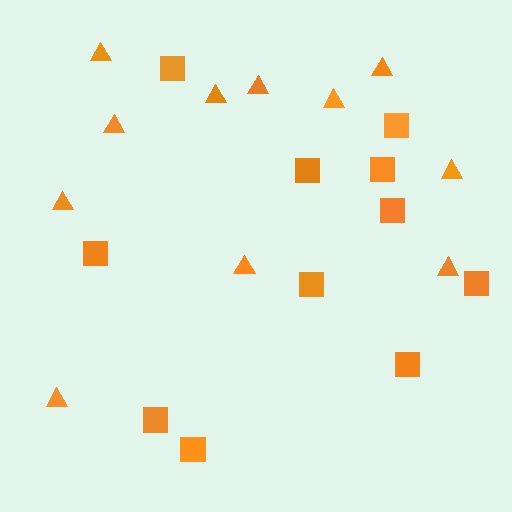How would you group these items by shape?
There are 2 groups: one group of squares (11) and one group of triangles (11).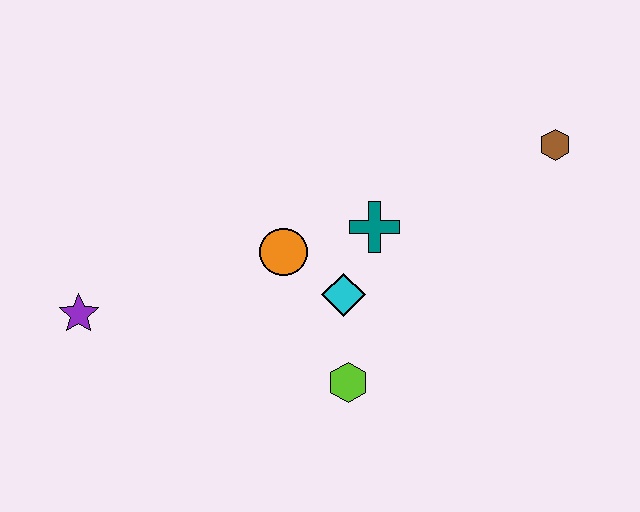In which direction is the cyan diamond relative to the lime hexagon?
The cyan diamond is above the lime hexagon.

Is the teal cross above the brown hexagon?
No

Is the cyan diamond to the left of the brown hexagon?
Yes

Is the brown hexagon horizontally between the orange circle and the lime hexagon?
No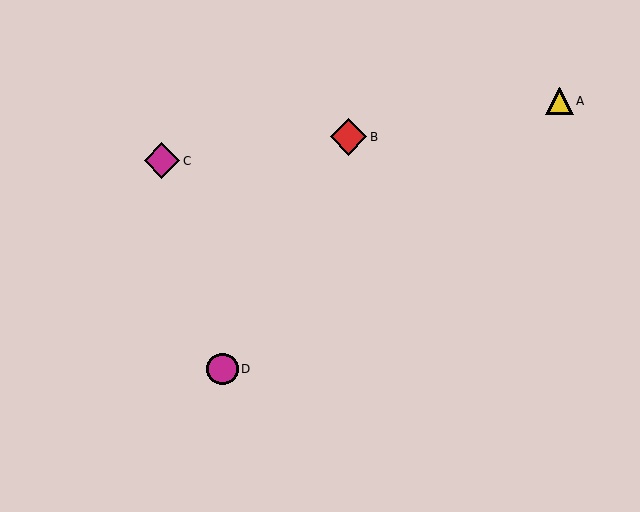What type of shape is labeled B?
Shape B is a red diamond.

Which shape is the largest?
The red diamond (labeled B) is the largest.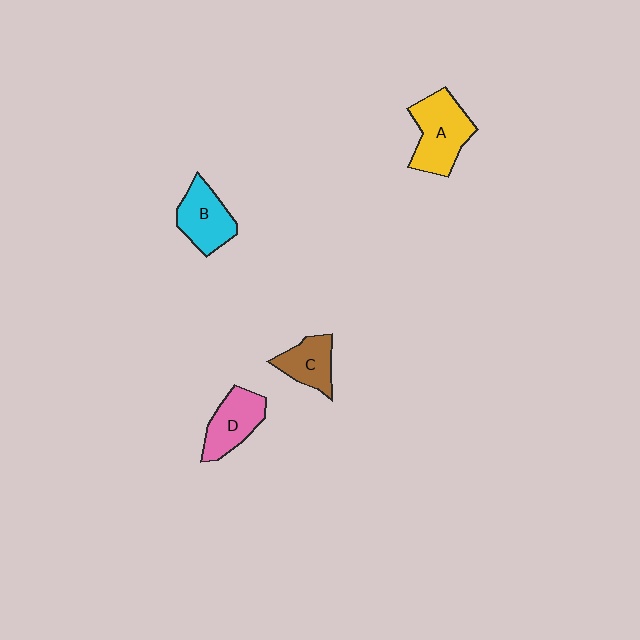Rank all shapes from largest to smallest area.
From largest to smallest: A (yellow), B (cyan), D (pink), C (brown).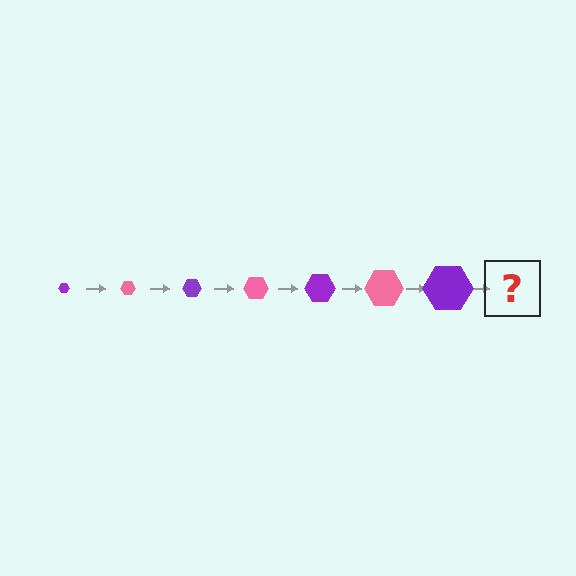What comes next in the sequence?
The next element should be a pink hexagon, larger than the previous one.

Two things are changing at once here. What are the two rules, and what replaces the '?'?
The two rules are that the hexagon grows larger each step and the color cycles through purple and pink. The '?' should be a pink hexagon, larger than the previous one.